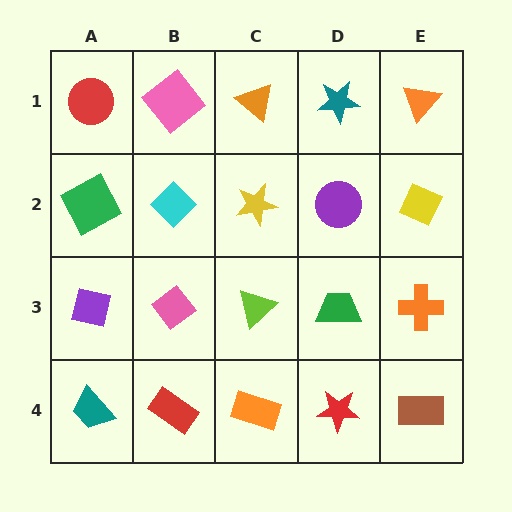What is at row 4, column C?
An orange rectangle.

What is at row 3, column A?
A purple square.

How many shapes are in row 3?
5 shapes.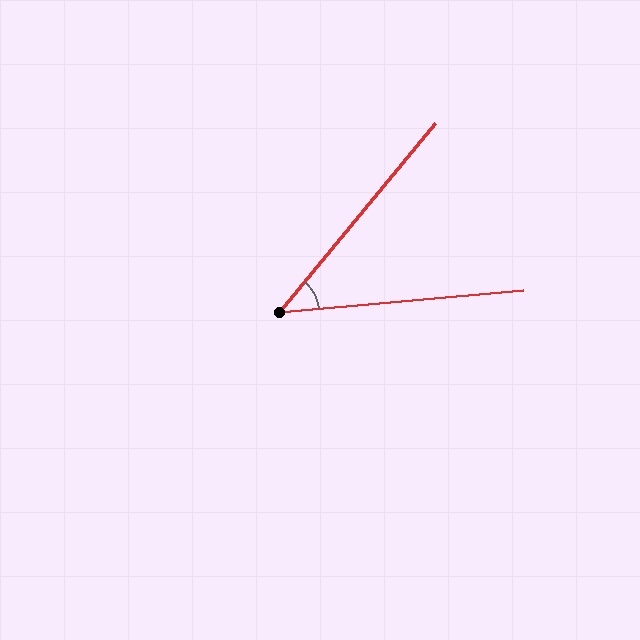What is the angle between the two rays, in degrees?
Approximately 45 degrees.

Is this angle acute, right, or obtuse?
It is acute.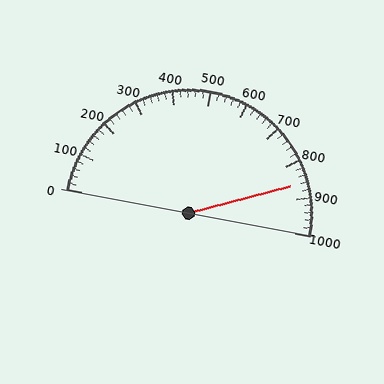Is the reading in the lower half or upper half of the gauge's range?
The reading is in the upper half of the range (0 to 1000).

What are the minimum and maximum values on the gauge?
The gauge ranges from 0 to 1000.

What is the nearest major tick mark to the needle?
The nearest major tick mark is 900.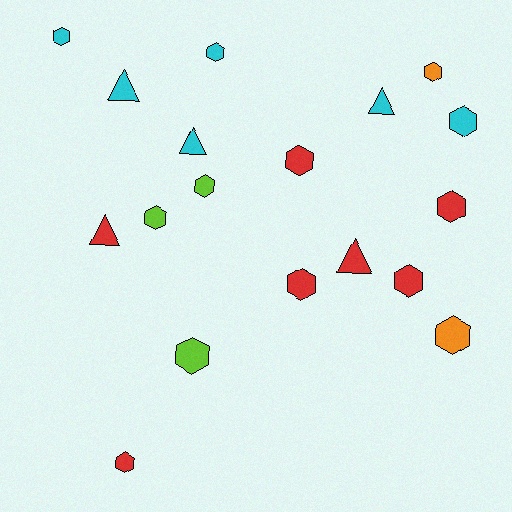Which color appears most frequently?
Red, with 7 objects.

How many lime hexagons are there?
There are 3 lime hexagons.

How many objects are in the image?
There are 18 objects.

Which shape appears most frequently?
Hexagon, with 13 objects.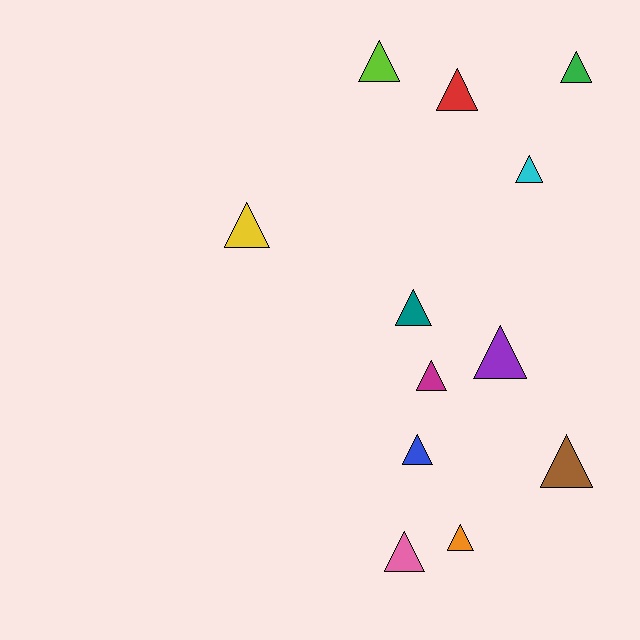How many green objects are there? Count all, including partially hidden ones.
There is 1 green object.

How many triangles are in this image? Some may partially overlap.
There are 12 triangles.